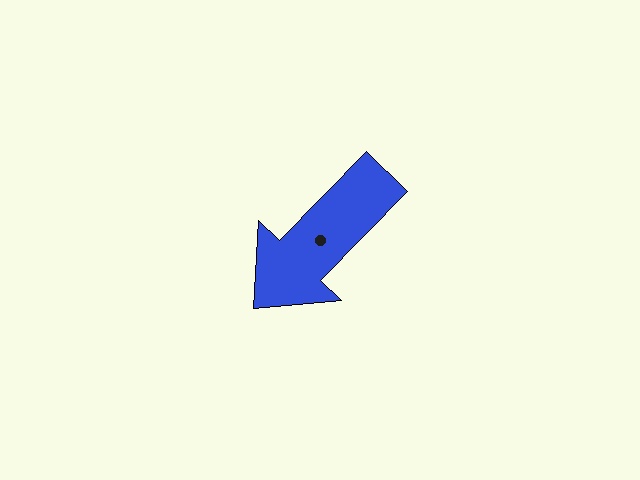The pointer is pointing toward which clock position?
Roughly 7 o'clock.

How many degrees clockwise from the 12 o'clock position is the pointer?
Approximately 224 degrees.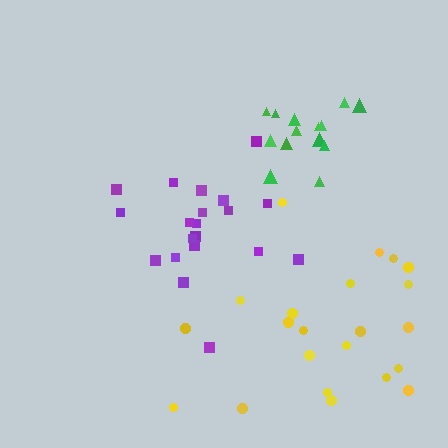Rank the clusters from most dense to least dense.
green, purple, yellow.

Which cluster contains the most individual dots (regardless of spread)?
Yellow (22).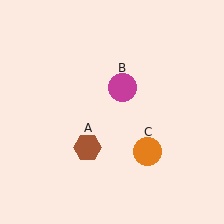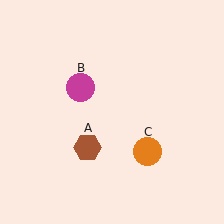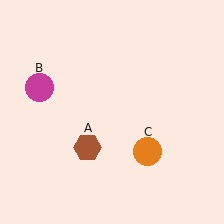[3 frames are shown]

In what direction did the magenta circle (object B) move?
The magenta circle (object B) moved left.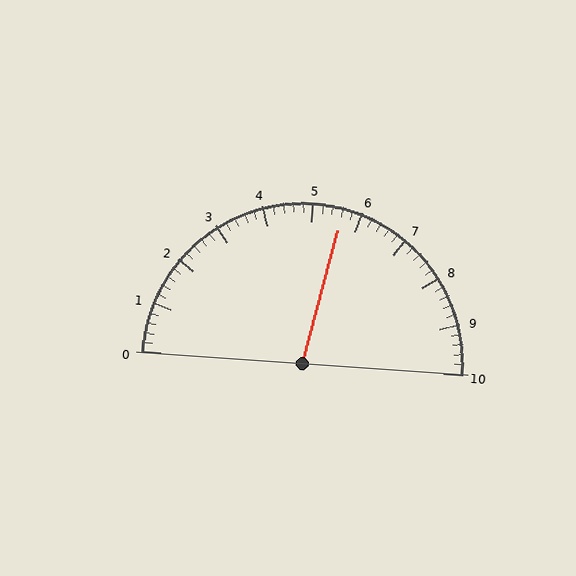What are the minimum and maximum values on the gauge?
The gauge ranges from 0 to 10.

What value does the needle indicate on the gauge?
The needle indicates approximately 5.6.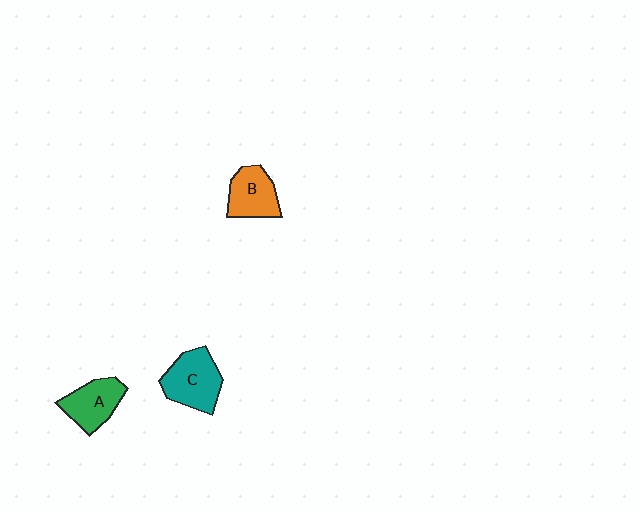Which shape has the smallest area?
Shape B (orange).